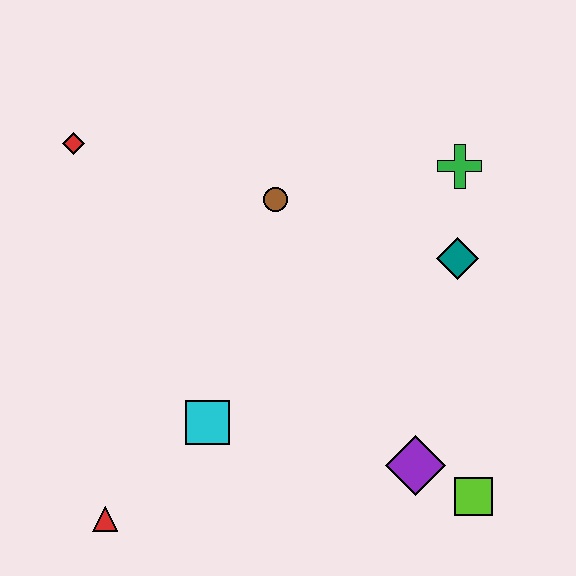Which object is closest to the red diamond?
The brown circle is closest to the red diamond.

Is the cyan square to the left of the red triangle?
No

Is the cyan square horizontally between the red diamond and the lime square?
Yes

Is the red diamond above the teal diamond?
Yes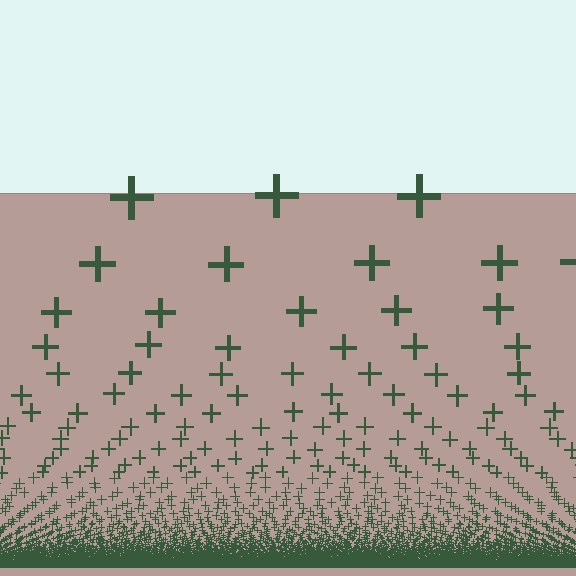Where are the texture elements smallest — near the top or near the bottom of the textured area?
Near the bottom.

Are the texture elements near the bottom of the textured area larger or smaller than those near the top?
Smaller. The gradient is inverted — elements near the bottom are smaller and denser.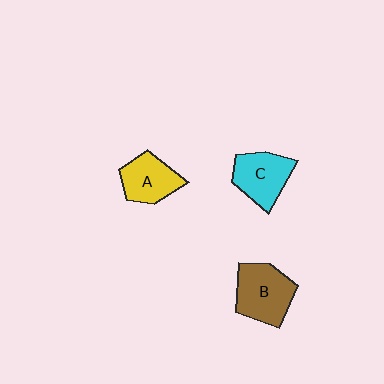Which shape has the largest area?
Shape B (brown).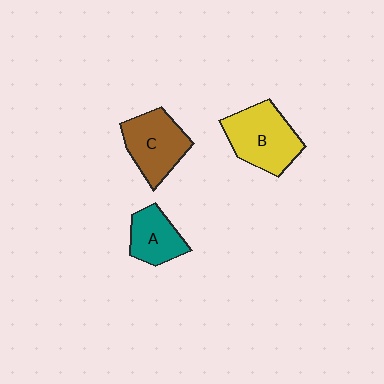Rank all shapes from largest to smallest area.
From largest to smallest: B (yellow), C (brown), A (teal).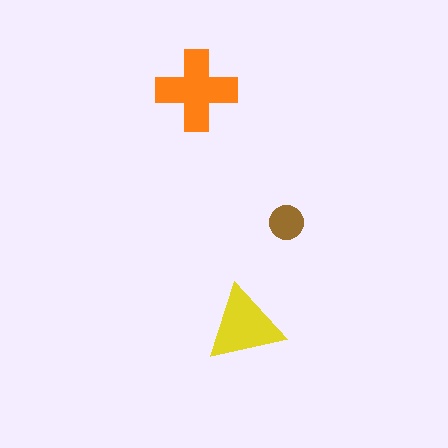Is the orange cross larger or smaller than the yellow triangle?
Larger.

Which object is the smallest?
The brown circle.